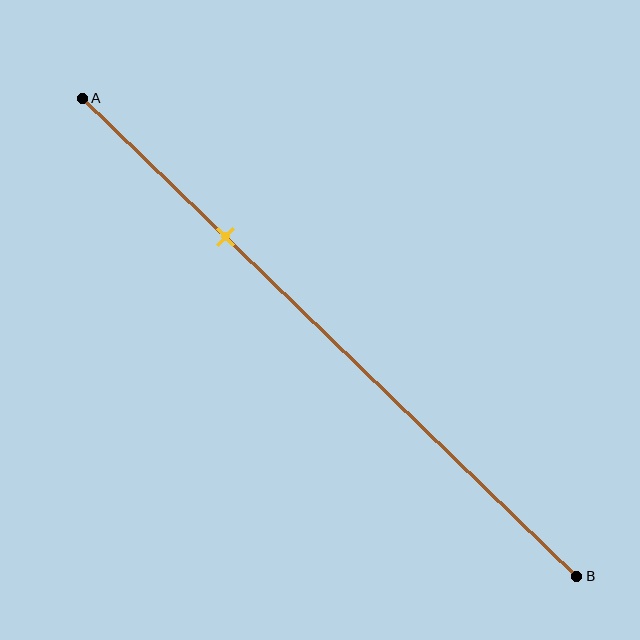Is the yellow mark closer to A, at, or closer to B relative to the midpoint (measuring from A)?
The yellow mark is closer to point A than the midpoint of segment AB.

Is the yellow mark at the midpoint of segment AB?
No, the mark is at about 30% from A, not at the 50% midpoint.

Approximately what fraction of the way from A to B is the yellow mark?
The yellow mark is approximately 30% of the way from A to B.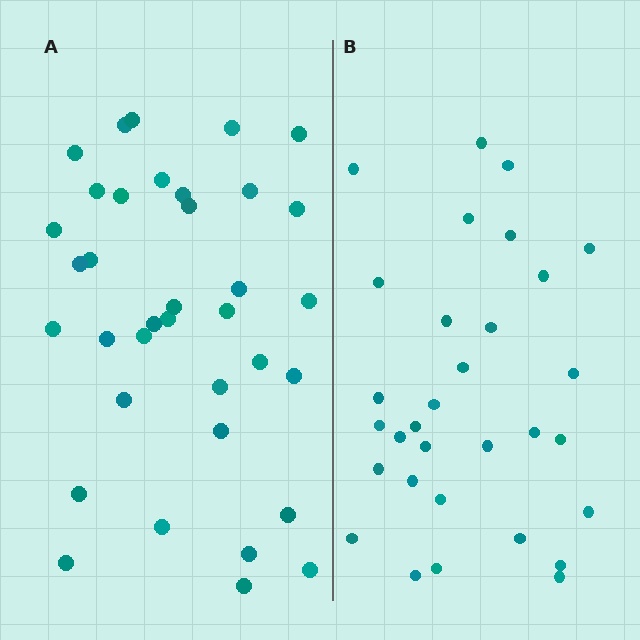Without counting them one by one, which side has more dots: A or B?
Region A (the left region) has more dots.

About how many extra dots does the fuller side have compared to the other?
Region A has about 5 more dots than region B.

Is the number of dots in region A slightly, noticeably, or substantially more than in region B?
Region A has only slightly more — the two regions are fairly close. The ratio is roughly 1.2 to 1.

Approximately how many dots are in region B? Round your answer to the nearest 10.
About 30 dots. (The exact count is 31, which rounds to 30.)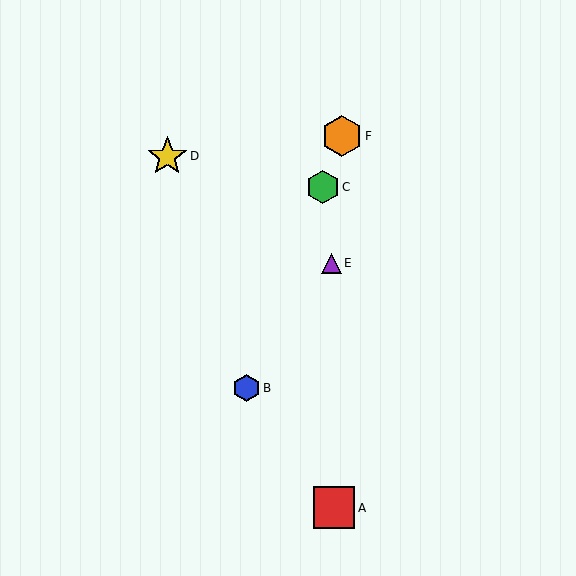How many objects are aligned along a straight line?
3 objects (B, C, F) are aligned along a straight line.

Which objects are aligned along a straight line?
Objects B, C, F are aligned along a straight line.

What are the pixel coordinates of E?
Object E is at (331, 263).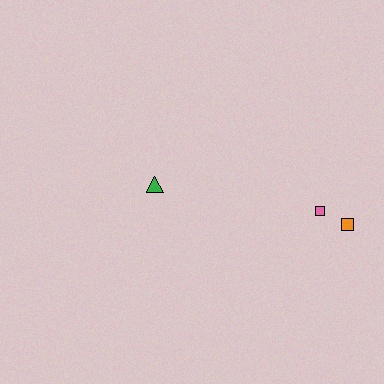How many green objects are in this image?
There is 1 green object.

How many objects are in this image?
There are 3 objects.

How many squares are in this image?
There are 2 squares.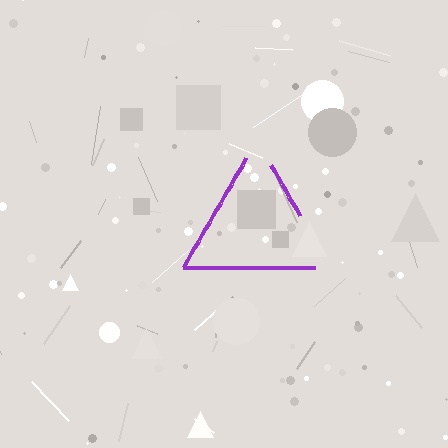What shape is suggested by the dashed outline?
The dashed outline suggests a triangle.